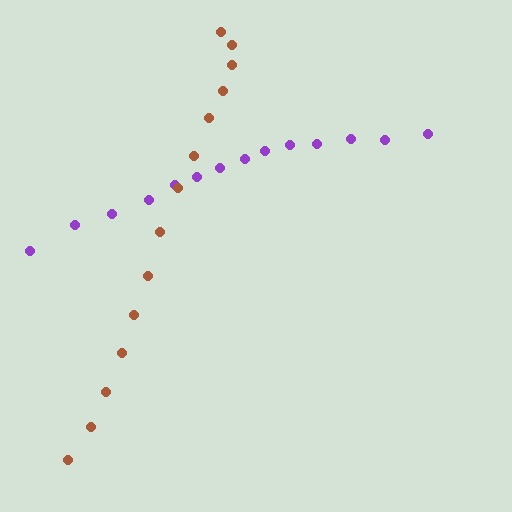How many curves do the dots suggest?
There are 2 distinct paths.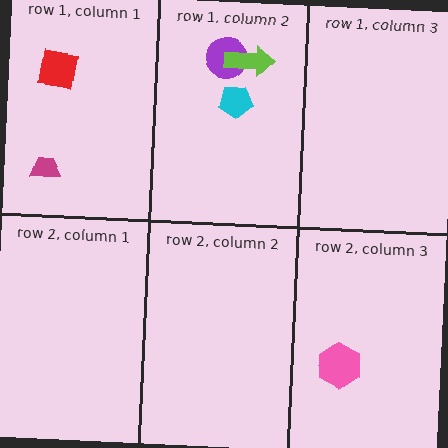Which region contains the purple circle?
The row 1, column 2 region.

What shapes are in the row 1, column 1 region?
The magenta trapezoid, the red square.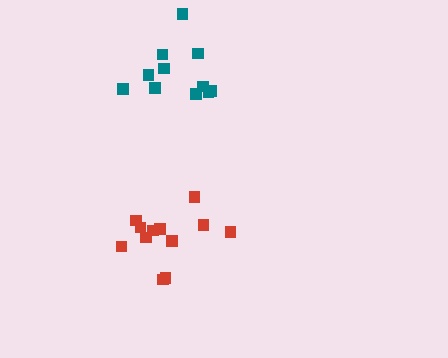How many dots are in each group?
Group 1: 11 dots, Group 2: 12 dots (23 total).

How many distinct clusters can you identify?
There are 2 distinct clusters.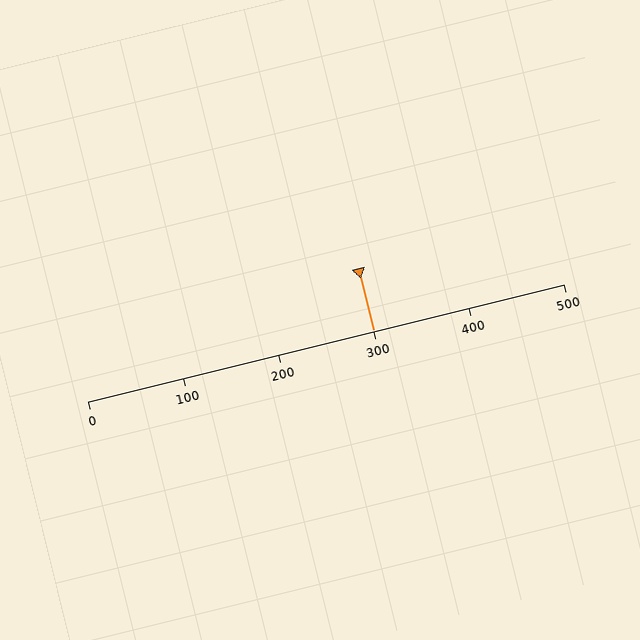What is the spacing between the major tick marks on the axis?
The major ticks are spaced 100 apart.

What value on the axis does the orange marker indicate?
The marker indicates approximately 300.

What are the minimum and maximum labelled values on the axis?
The axis runs from 0 to 500.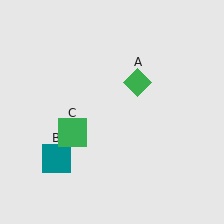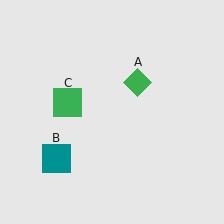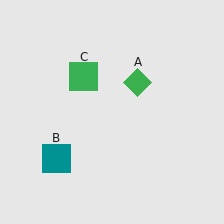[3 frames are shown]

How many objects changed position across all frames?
1 object changed position: green square (object C).